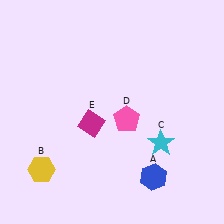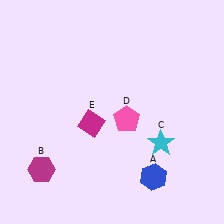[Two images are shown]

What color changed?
The hexagon (B) changed from yellow in Image 1 to magenta in Image 2.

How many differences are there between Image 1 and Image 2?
There is 1 difference between the two images.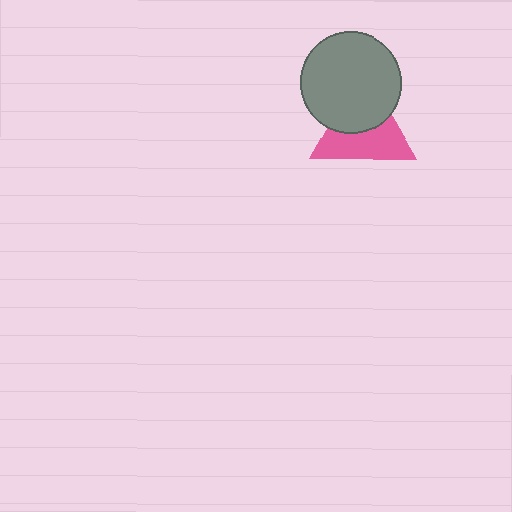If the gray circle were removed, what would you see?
You would see the complete pink triangle.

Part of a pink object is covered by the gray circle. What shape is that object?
It is a triangle.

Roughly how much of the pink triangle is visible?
About half of it is visible (roughly 55%).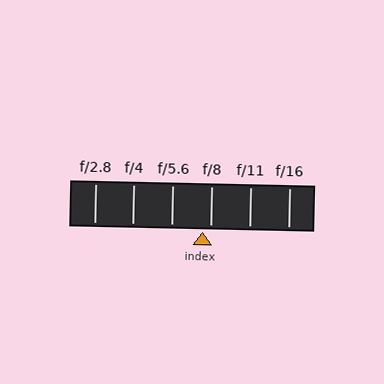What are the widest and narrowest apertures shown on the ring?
The widest aperture shown is f/2.8 and the narrowest is f/16.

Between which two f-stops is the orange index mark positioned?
The index mark is between f/5.6 and f/8.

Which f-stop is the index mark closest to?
The index mark is closest to f/8.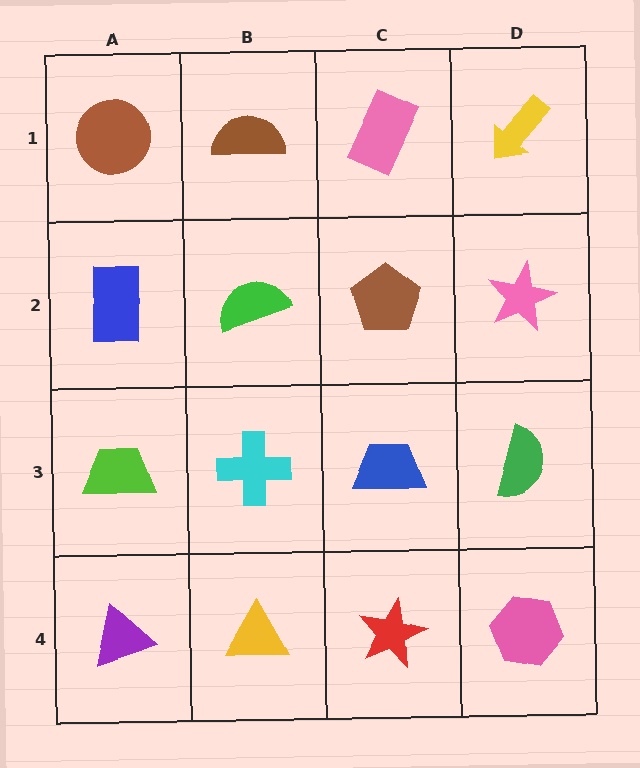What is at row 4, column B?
A yellow triangle.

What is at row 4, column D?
A pink hexagon.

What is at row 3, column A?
A lime trapezoid.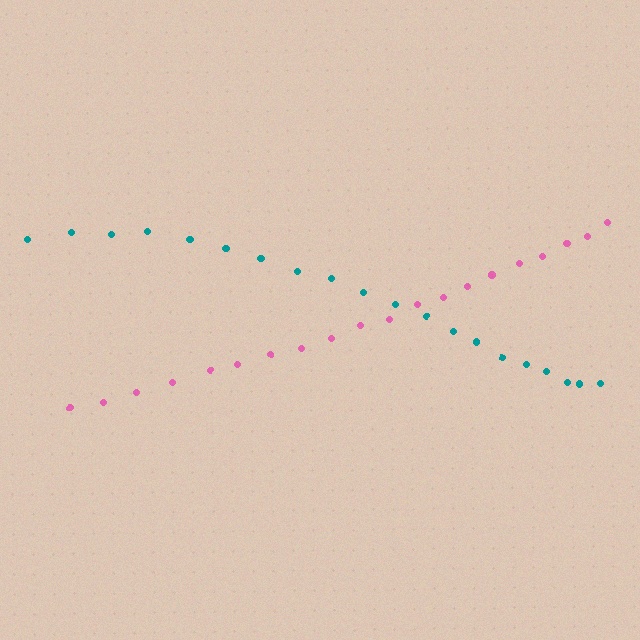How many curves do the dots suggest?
There are 2 distinct paths.